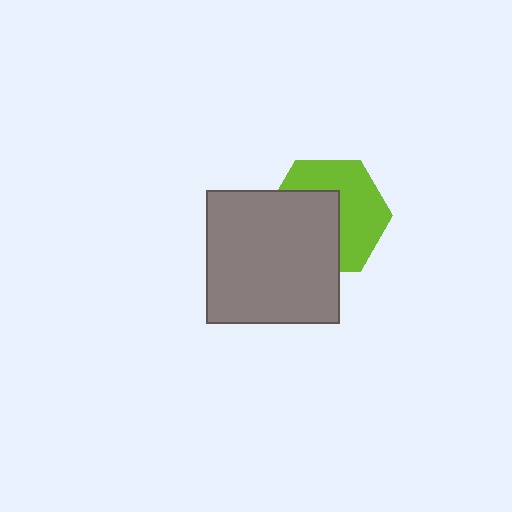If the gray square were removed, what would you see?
You would see the complete lime hexagon.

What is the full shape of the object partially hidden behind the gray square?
The partially hidden object is a lime hexagon.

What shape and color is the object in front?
The object in front is a gray square.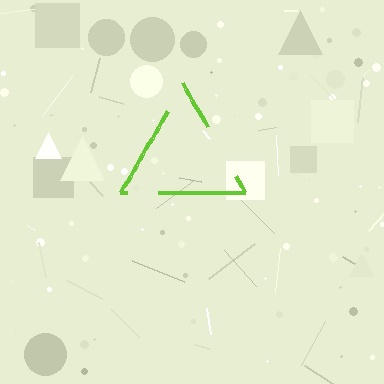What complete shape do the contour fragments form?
The contour fragments form a triangle.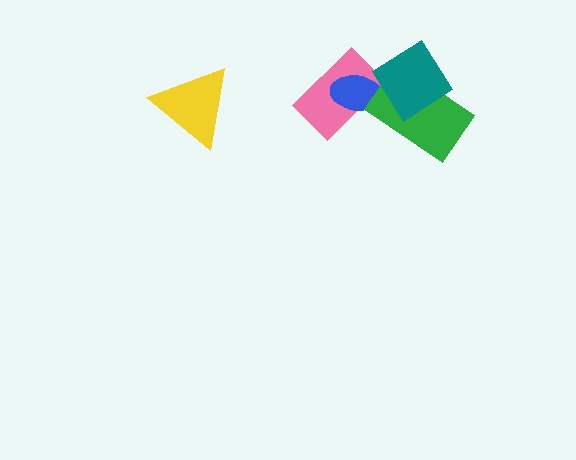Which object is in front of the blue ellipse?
The green rectangle is in front of the blue ellipse.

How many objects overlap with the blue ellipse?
2 objects overlap with the blue ellipse.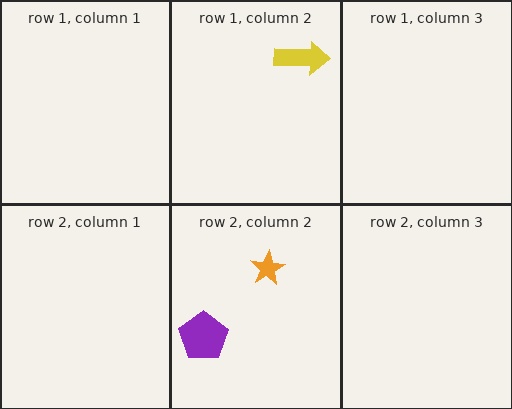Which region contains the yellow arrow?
The row 1, column 2 region.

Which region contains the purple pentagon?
The row 2, column 2 region.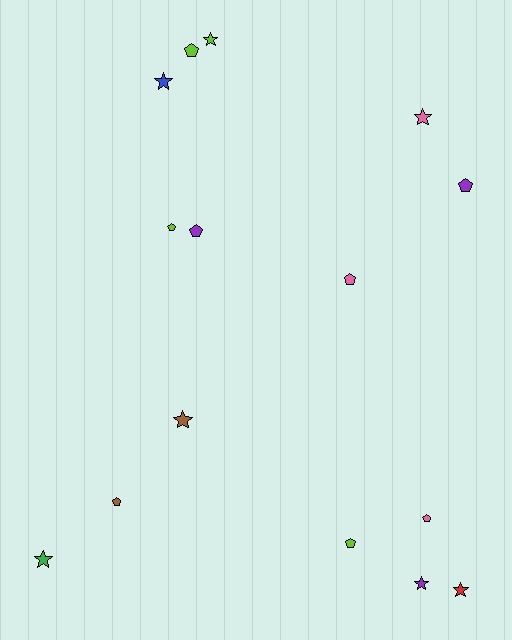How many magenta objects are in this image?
There are no magenta objects.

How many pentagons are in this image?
There are 8 pentagons.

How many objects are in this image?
There are 15 objects.